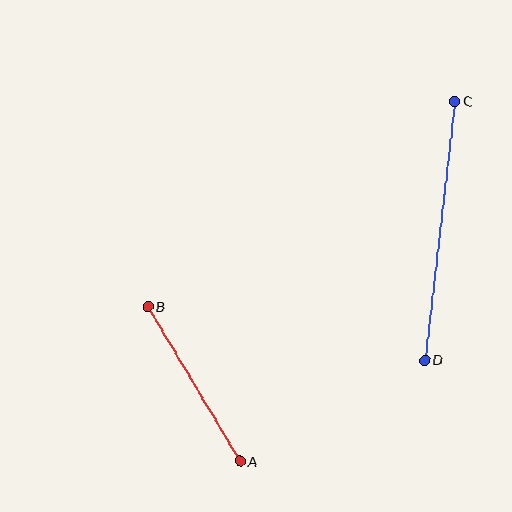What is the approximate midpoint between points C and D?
The midpoint is at approximately (440, 231) pixels.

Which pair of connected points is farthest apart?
Points C and D are farthest apart.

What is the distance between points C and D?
The distance is approximately 261 pixels.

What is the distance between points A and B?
The distance is approximately 180 pixels.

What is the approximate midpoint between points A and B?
The midpoint is at approximately (194, 384) pixels.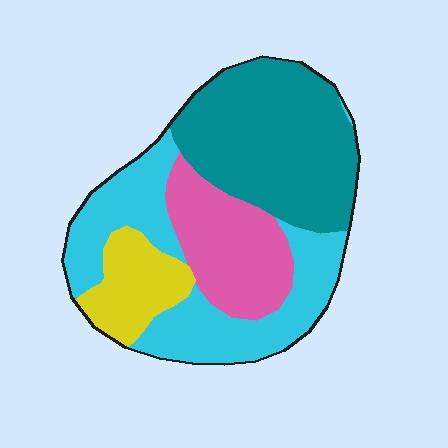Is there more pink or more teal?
Teal.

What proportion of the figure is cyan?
Cyan covers about 35% of the figure.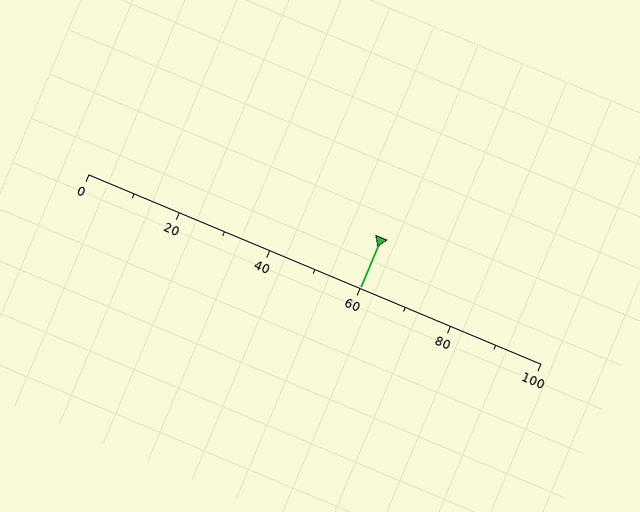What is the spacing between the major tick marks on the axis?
The major ticks are spaced 20 apart.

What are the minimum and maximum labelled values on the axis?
The axis runs from 0 to 100.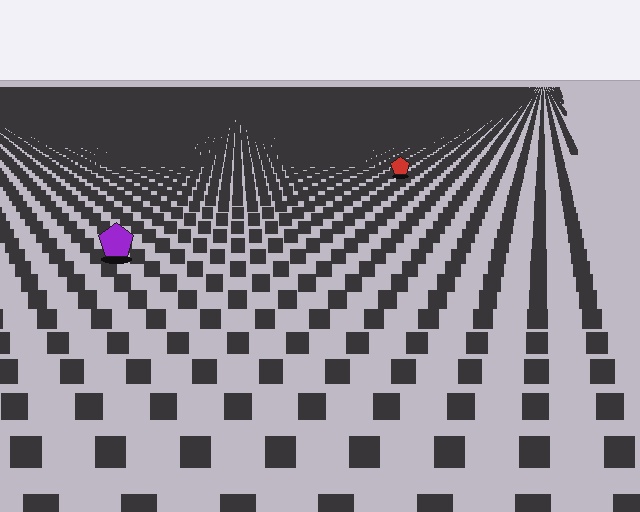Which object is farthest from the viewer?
The red pentagon is farthest from the viewer. It appears smaller and the ground texture around it is denser.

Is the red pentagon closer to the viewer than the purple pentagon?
No. The purple pentagon is closer — you can tell from the texture gradient: the ground texture is coarser near it.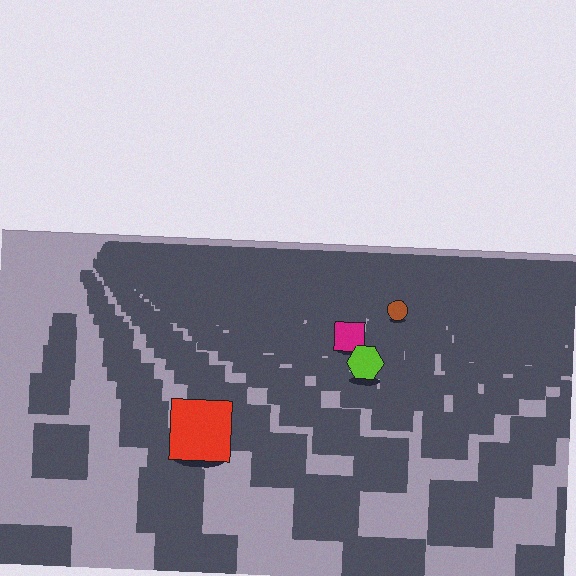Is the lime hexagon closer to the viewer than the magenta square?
Yes. The lime hexagon is closer — you can tell from the texture gradient: the ground texture is coarser near it.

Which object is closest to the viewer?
The red square is closest. The texture marks near it are larger and more spread out.